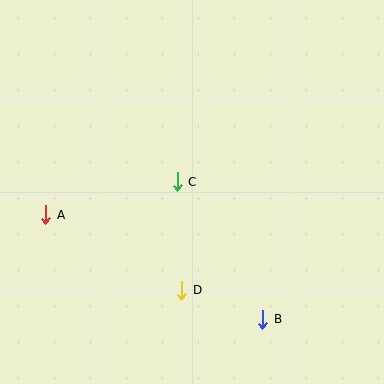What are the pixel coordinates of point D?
Point D is at (182, 290).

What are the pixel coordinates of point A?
Point A is at (46, 215).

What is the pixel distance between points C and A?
The distance between C and A is 136 pixels.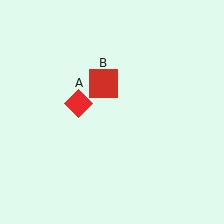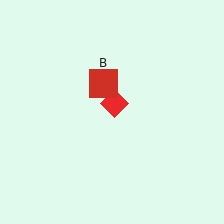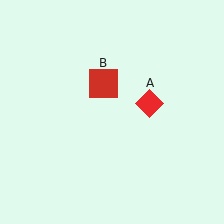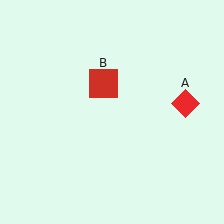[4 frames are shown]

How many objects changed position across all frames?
1 object changed position: red diamond (object A).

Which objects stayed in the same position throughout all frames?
Red square (object B) remained stationary.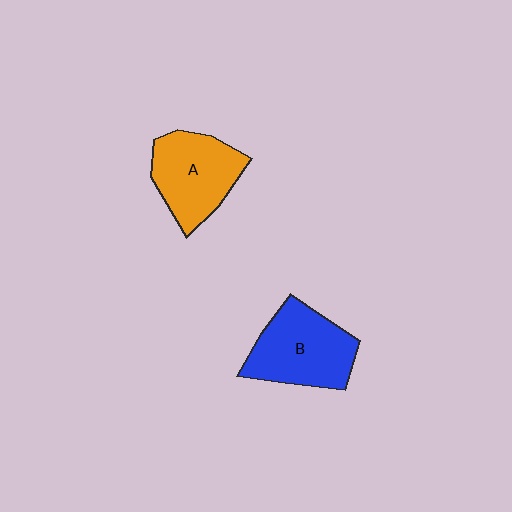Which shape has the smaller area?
Shape A (orange).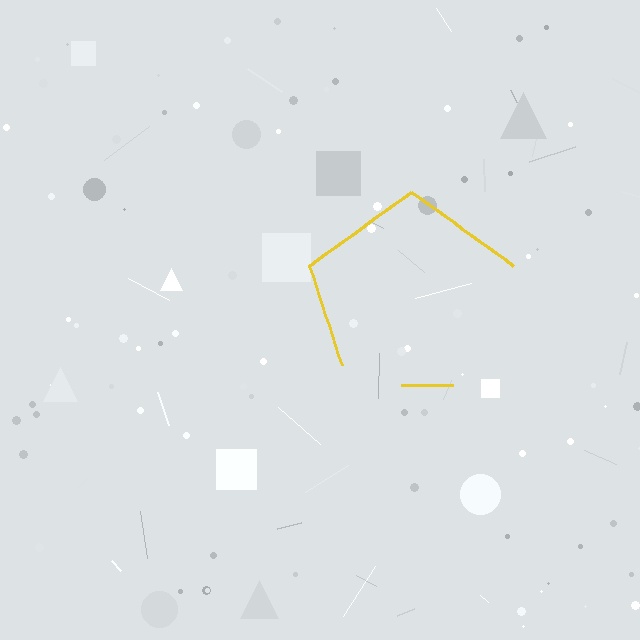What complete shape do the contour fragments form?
The contour fragments form a pentagon.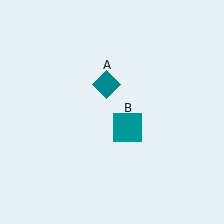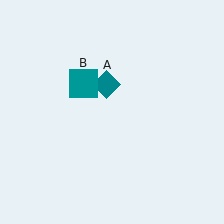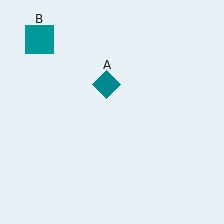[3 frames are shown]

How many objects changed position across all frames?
1 object changed position: teal square (object B).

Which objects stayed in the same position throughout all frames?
Teal diamond (object A) remained stationary.